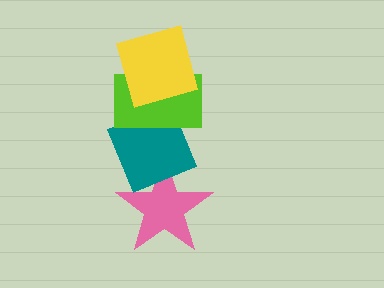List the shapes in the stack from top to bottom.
From top to bottom: the yellow diamond, the lime rectangle, the teal diamond, the pink star.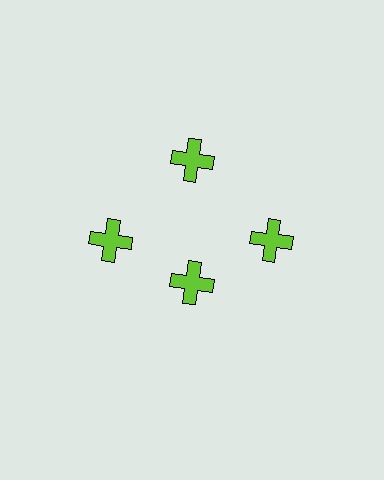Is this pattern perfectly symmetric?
No. The 4 lime crosses are arranged in a ring, but one element near the 6 o'clock position is pulled inward toward the center, breaking the 4-fold rotational symmetry.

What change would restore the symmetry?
The symmetry would be restored by moving it outward, back onto the ring so that all 4 crosses sit at equal angles and equal distance from the center.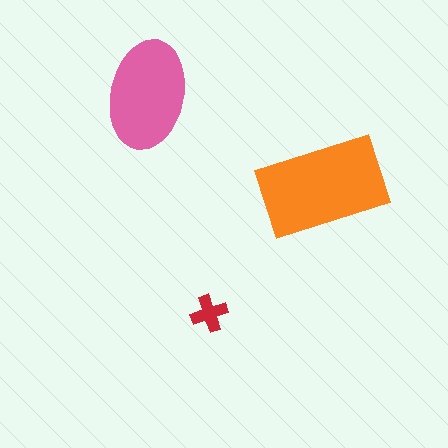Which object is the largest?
The orange rectangle.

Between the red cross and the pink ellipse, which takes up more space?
The pink ellipse.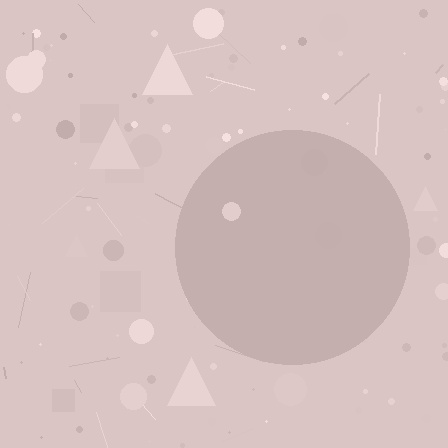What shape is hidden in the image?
A circle is hidden in the image.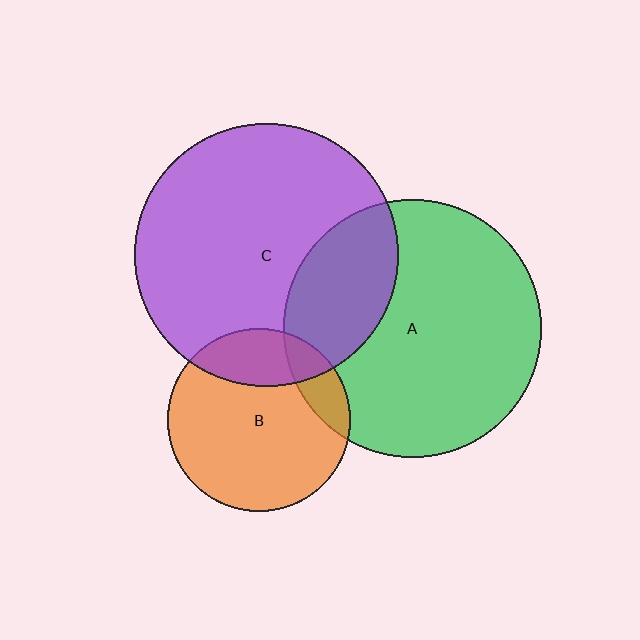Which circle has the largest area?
Circle C (purple).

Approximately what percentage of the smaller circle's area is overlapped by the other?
Approximately 25%.